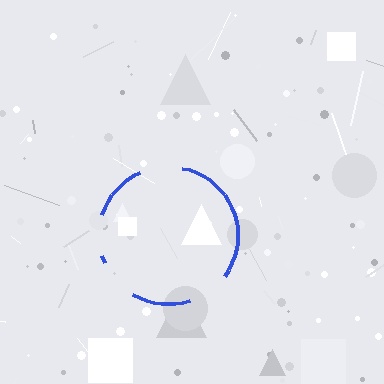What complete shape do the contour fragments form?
The contour fragments form a circle.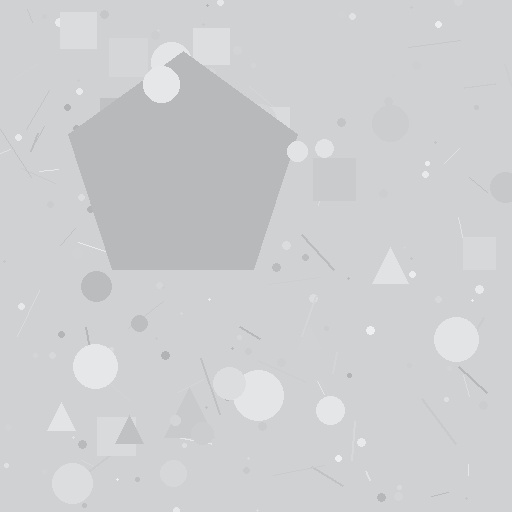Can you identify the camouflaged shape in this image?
The camouflaged shape is a pentagon.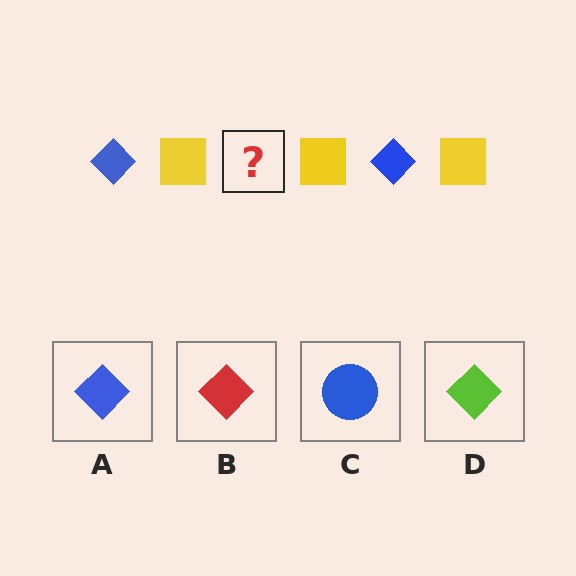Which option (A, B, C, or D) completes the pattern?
A.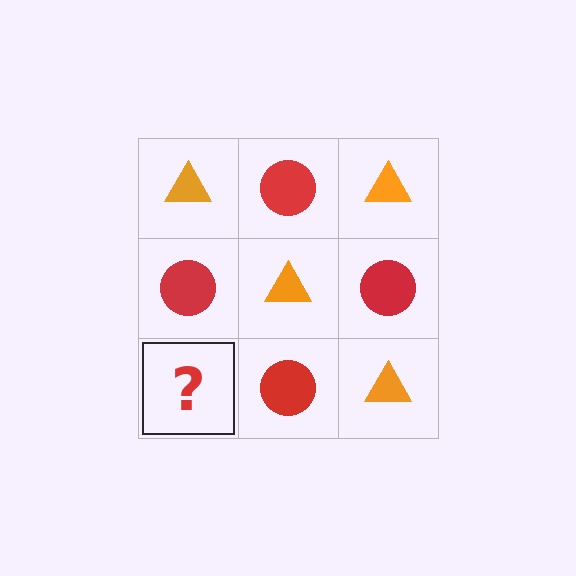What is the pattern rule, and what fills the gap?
The rule is that it alternates orange triangle and red circle in a checkerboard pattern. The gap should be filled with an orange triangle.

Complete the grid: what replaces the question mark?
The question mark should be replaced with an orange triangle.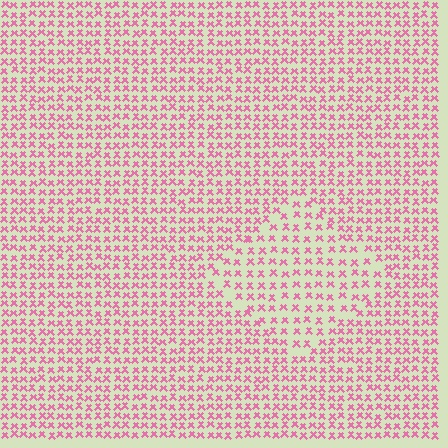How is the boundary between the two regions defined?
The boundary is defined by a change in element density (approximately 1.5x ratio). All elements are the same color, size, and shape.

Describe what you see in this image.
The image contains small pink elements arranged at two different densities. A diamond-shaped region is visible where the elements are less densely packed than the surrounding area.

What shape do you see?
I see a diamond.